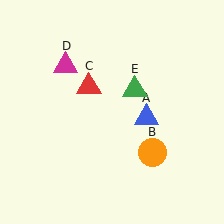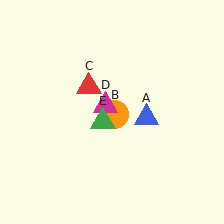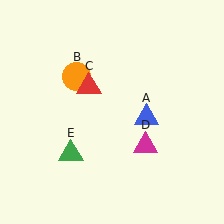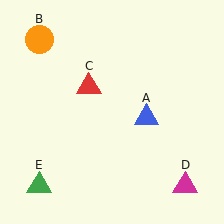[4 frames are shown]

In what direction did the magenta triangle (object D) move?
The magenta triangle (object D) moved down and to the right.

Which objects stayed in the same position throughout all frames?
Blue triangle (object A) and red triangle (object C) remained stationary.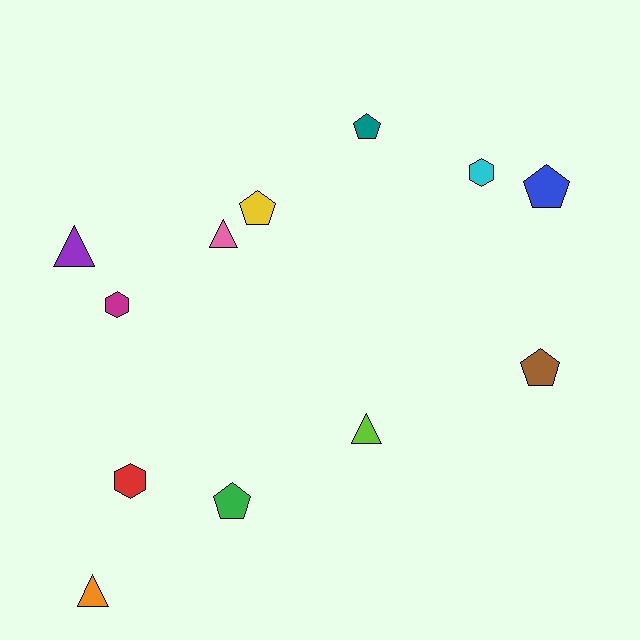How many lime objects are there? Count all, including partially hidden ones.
There is 1 lime object.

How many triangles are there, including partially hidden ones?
There are 4 triangles.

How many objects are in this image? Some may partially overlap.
There are 12 objects.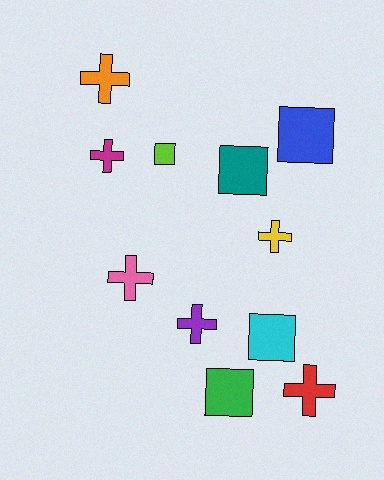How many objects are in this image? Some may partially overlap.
There are 11 objects.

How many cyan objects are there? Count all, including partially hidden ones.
There is 1 cyan object.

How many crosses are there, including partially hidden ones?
There are 6 crosses.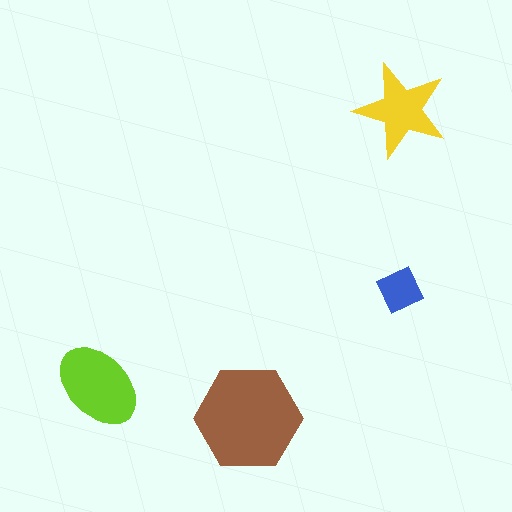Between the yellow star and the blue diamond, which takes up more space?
The yellow star.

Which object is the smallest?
The blue diamond.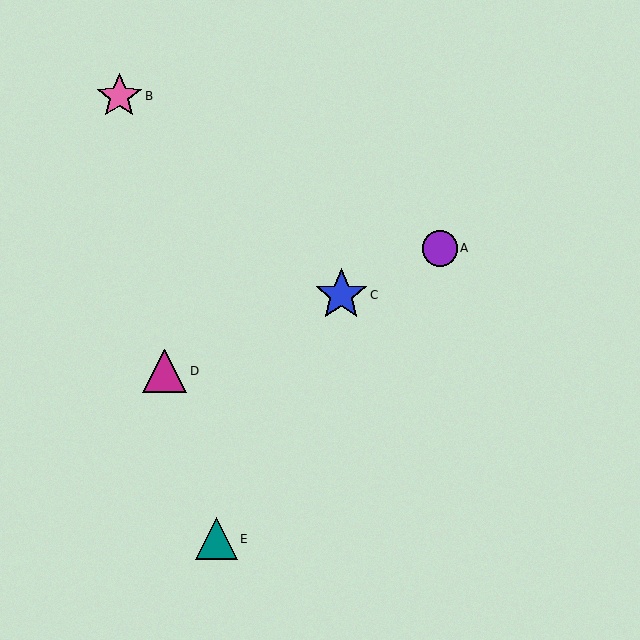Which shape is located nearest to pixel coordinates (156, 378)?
The magenta triangle (labeled D) at (165, 371) is nearest to that location.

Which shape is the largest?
The blue star (labeled C) is the largest.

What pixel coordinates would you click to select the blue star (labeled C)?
Click at (341, 295) to select the blue star C.